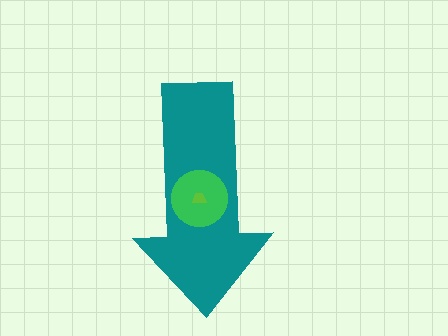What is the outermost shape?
The teal arrow.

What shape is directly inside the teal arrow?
The green circle.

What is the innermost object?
The lime trapezoid.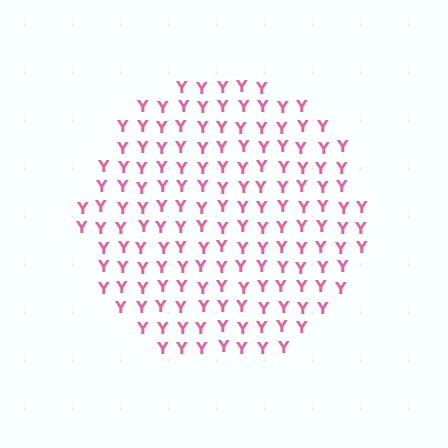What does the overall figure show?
The overall figure shows a circle.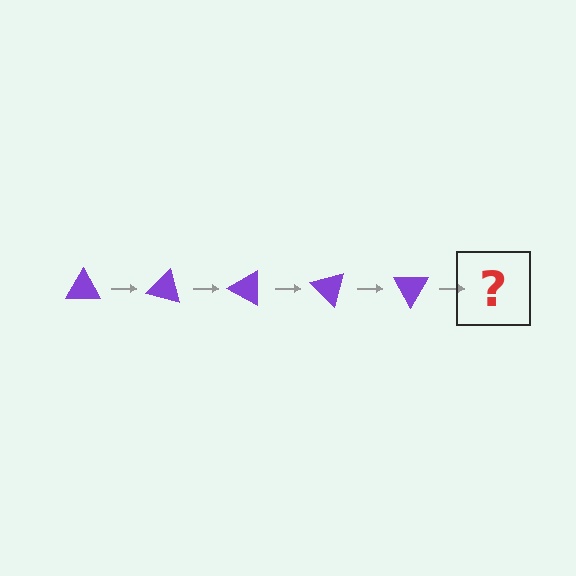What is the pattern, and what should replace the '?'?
The pattern is that the triangle rotates 15 degrees each step. The '?' should be a purple triangle rotated 75 degrees.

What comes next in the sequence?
The next element should be a purple triangle rotated 75 degrees.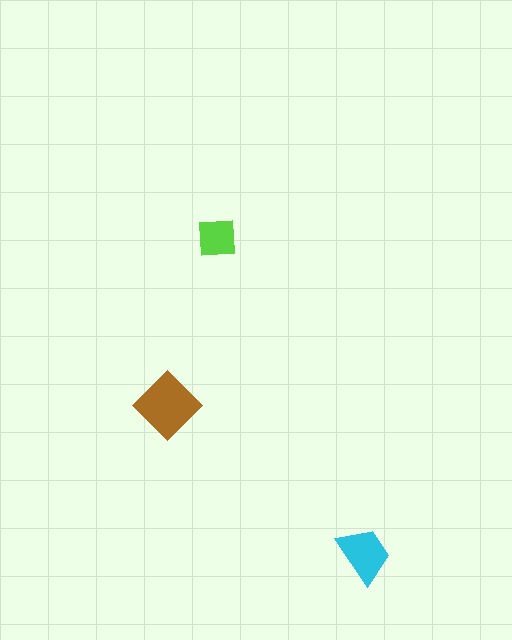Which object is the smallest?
The lime square.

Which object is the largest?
The brown diamond.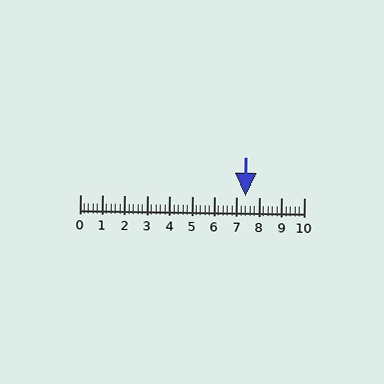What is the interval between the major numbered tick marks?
The major tick marks are spaced 1 units apart.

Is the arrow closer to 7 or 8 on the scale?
The arrow is closer to 7.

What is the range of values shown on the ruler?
The ruler shows values from 0 to 10.